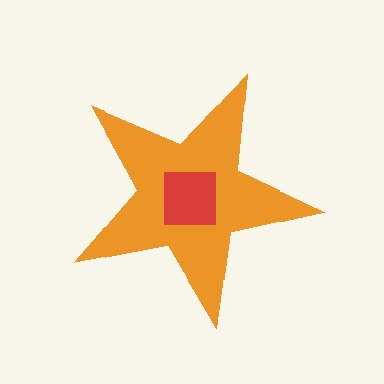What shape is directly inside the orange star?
The red square.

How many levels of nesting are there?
2.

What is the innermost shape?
The red square.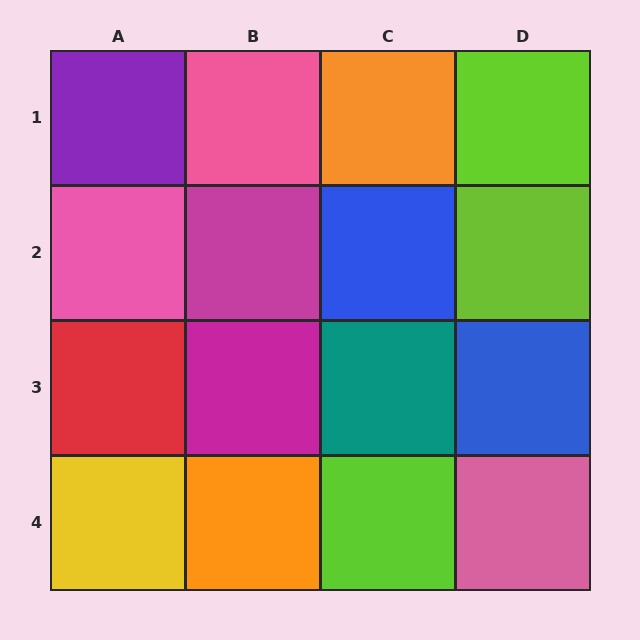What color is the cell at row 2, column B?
Magenta.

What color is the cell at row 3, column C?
Teal.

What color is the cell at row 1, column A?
Purple.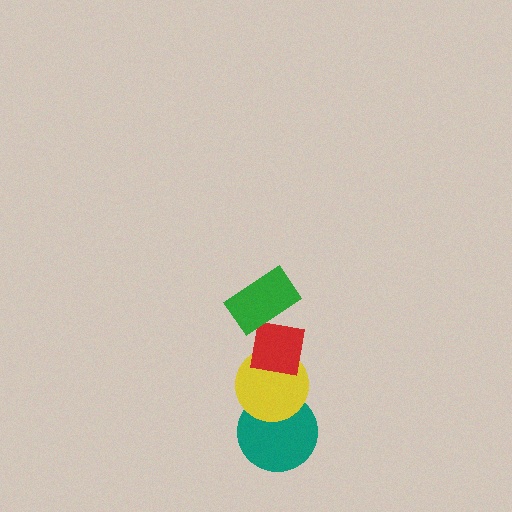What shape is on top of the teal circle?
The yellow circle is on top of the teal circle.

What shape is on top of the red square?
The green rectangle is on top of the red square.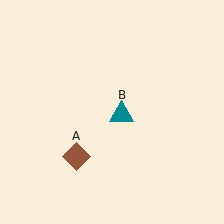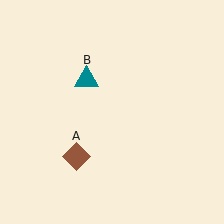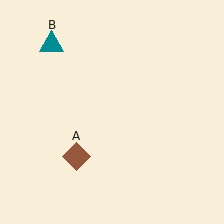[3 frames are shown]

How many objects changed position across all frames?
1 object changed position: teal triangle (object B).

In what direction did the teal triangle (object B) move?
The teal triangle (object B) moved up and to the left.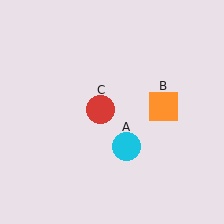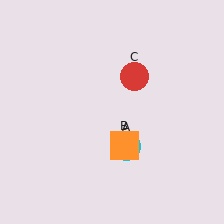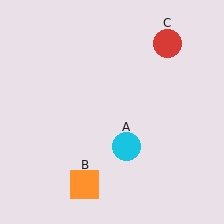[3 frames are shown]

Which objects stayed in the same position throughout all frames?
Cyan circle (object A) remained stationary.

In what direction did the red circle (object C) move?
The red circle (object C) moved up and to the right.